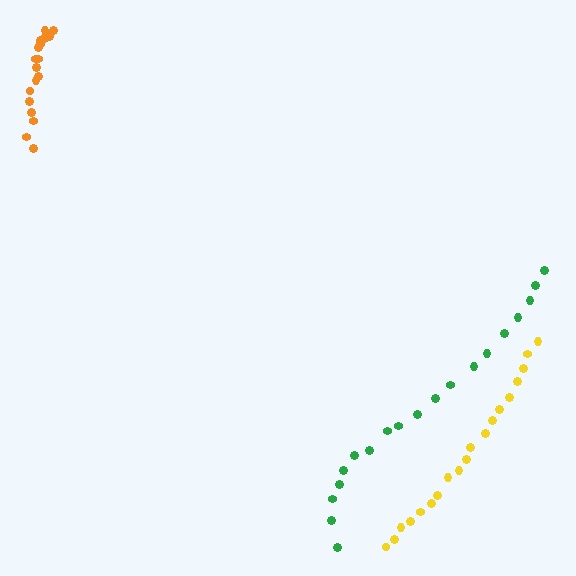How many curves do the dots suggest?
There are 3 distinct paths.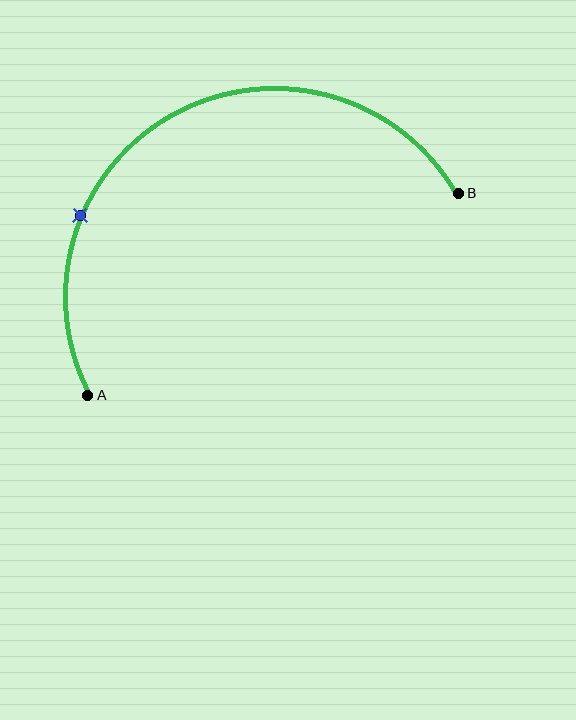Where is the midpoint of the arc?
The arc midpoint is the point on the curve farthest from the straight line joining A and B. It sits above that line.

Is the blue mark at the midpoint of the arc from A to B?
No. The blue mark lies on the arc but is closer to endpoint A. The arc midpoint would be at the point on the curve equidistant along the arc from both A and B.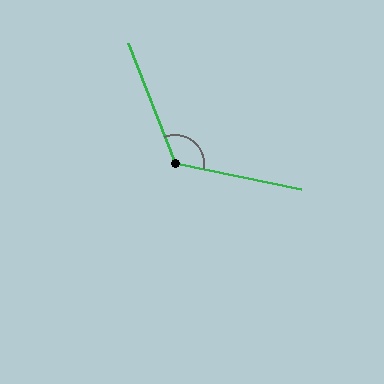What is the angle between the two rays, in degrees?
Approximately 123 degrees.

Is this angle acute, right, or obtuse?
It is obtuse.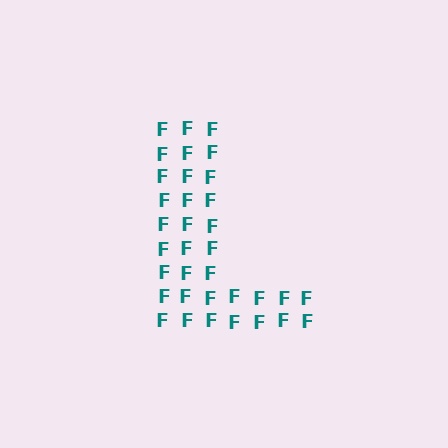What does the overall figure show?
The overall figure shows the letter L.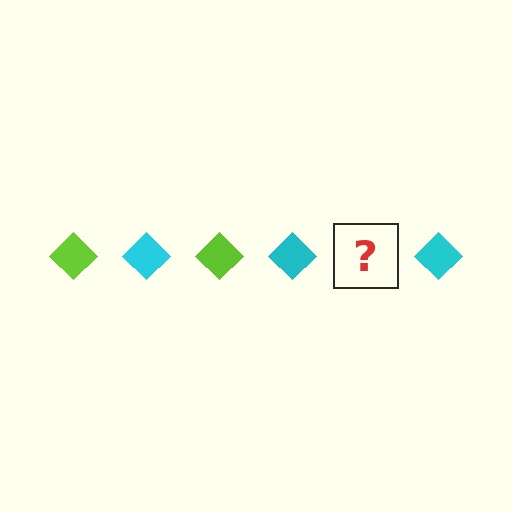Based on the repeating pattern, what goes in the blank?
The blank should be a lime diamond.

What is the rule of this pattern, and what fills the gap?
The rule is that the pattern cycles through lime, cyan diamonds. The gap should be filled with a lime diamond.